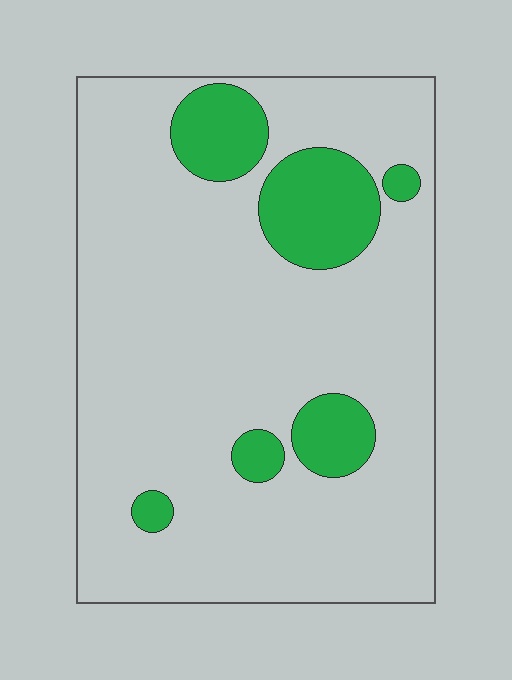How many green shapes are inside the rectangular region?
6.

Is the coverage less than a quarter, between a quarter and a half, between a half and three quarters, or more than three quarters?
Less than a quarter.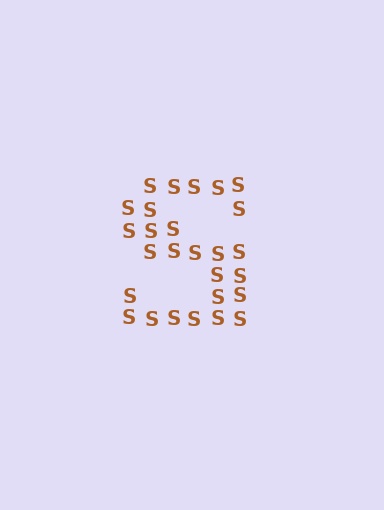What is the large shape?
The large shape is the letter S.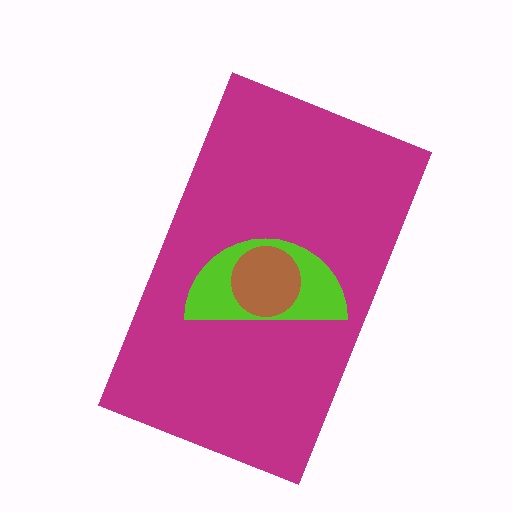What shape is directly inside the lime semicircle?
The brown circle.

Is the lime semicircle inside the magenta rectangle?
Yes.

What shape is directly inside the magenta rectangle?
The lime semicircle.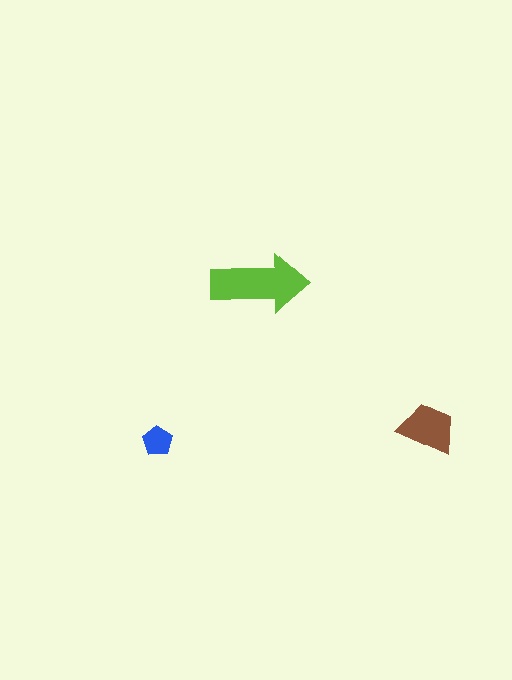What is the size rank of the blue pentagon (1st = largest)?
3rd.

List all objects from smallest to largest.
The blue pentagon, the brown trapezoid, the lime arrow.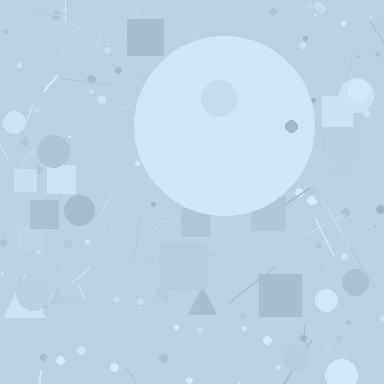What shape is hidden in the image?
A circle is hidden in the image.